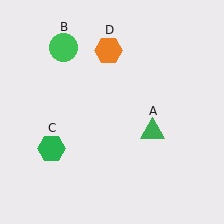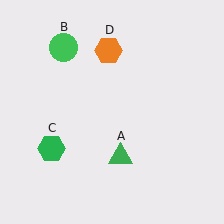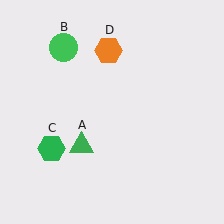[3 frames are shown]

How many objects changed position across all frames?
1 object changed position: green triangle (object A).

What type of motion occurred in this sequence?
The green triangle (object A) rotated clockwise around the center of the scene.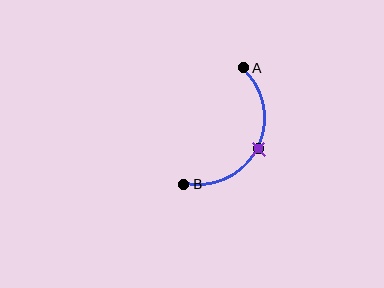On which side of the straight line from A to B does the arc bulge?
The arc bulges to the right of the straight line connecting A and B.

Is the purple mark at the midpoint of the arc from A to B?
Yes. The purple mark lies on the arc at equal arc-length from both A and B — it is the arc midpoint.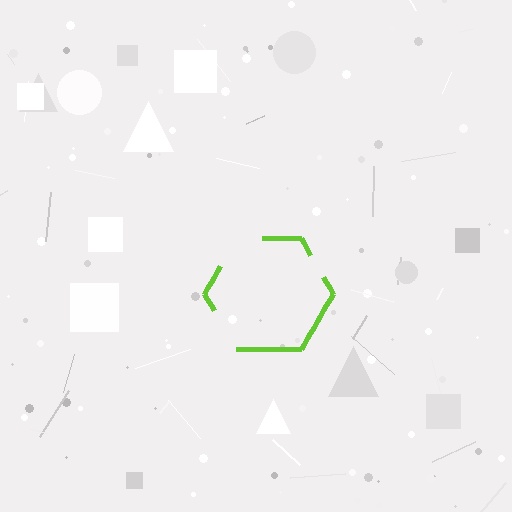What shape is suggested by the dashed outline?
The dashed outline suggests a hexagon.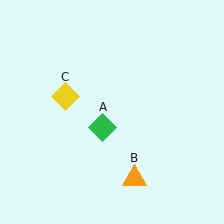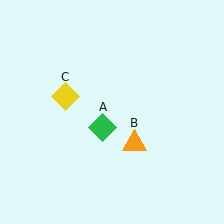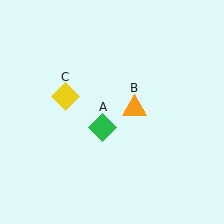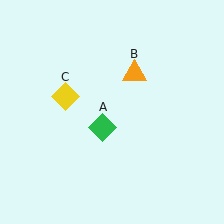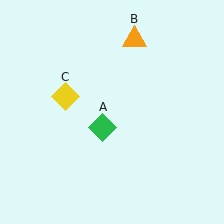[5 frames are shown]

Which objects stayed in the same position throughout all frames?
Green diamond (object A) and yellow diamond (object C) remained stationary.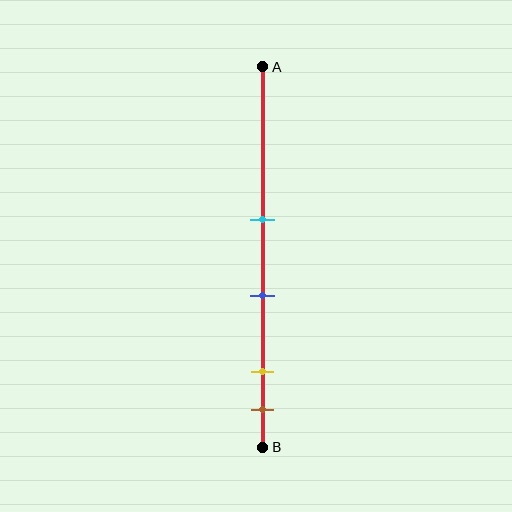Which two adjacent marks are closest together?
The yellow and brown marks are the closest adjacent pair.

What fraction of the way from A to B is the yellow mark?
The yellow mark is approximately 80% (0.8) of the way from A to B.